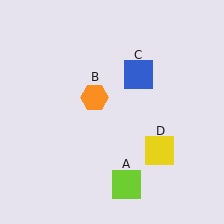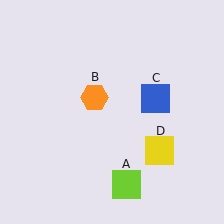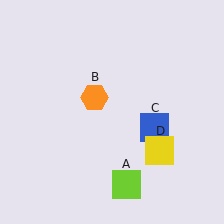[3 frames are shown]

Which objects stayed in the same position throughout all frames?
Lime square (object A) and orange hexagon (object B) and yellow square (object D) remained stationary.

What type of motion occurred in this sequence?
The blue square (object C) rotated clockwise around the center of the scene.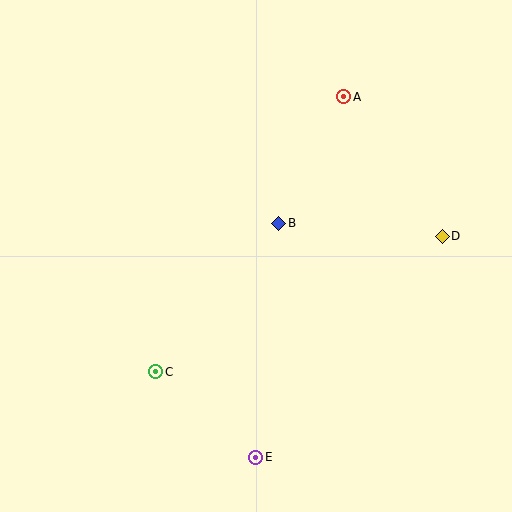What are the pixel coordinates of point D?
Point D is at (442, 236).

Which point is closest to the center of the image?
Point B at (279, 223) is closest to the center.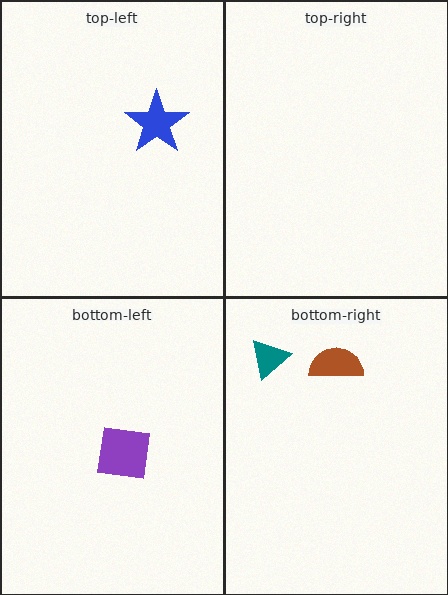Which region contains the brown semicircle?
The bottom-right region.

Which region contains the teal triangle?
The bottom-right region.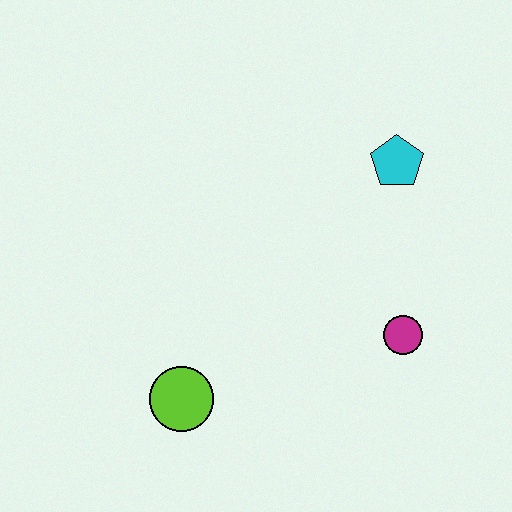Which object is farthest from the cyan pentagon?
The lime circle is farthest from the cyan pentagon.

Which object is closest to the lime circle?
The magenta circle is closest to the lime circle.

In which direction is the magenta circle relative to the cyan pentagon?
The magenta circle is below the cyan pentagon.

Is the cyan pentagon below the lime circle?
No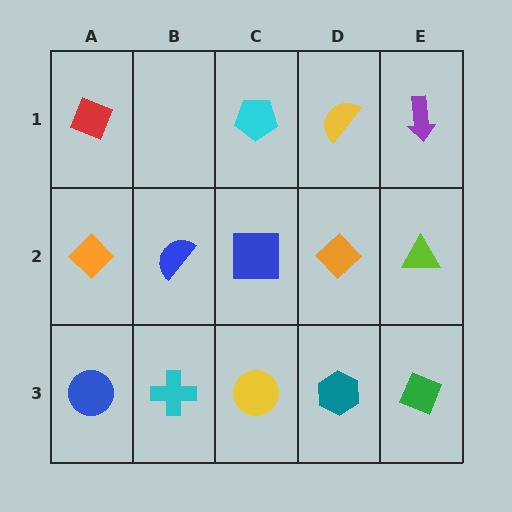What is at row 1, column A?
A red diamond.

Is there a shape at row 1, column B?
No, that cell is empty.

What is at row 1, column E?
A purple arrow.